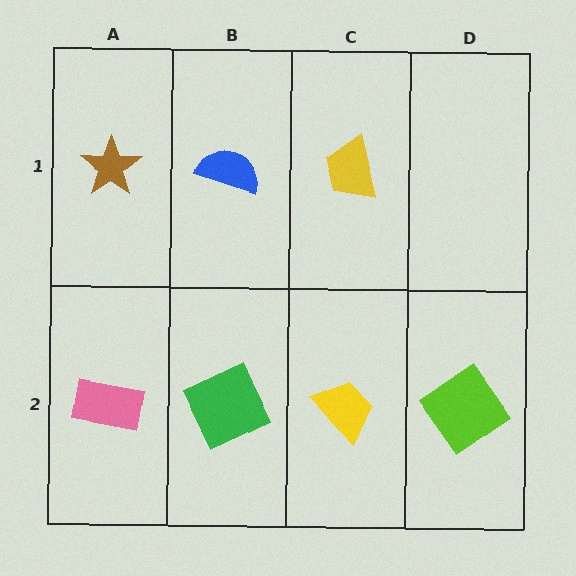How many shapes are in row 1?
3 shapes.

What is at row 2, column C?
A yellow trapezoid.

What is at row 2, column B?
A green square.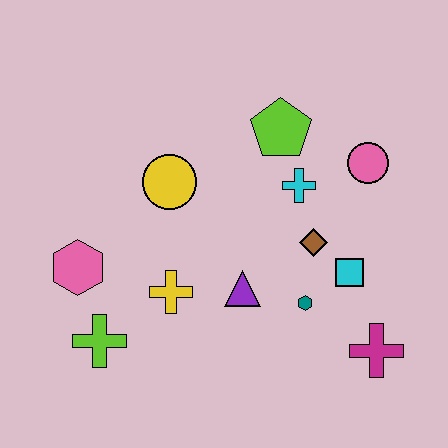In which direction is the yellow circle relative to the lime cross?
The yellow circle is above the lime cross.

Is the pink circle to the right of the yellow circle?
Yes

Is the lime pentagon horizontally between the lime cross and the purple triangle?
No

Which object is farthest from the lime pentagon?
The lime cross is farthest from the lime pentagon.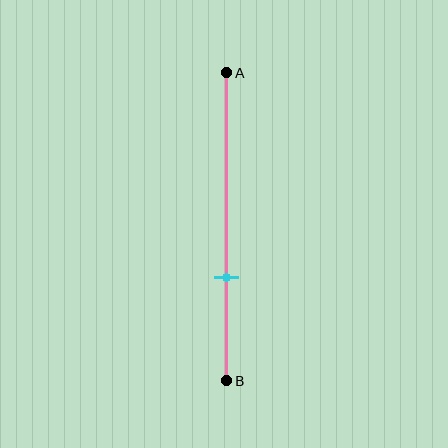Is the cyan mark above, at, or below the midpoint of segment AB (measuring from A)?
The cyan mark is below the midpoint of segment AB.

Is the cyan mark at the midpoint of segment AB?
No, the mark is at about 65% from A, not at the 50% midpoint.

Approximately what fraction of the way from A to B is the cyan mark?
The cyan mark is approximately 65% of the way from A to B.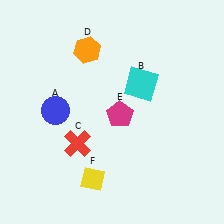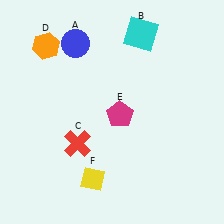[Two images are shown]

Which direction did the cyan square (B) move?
The cyan square (B) moved up.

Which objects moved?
The objects that moved are: the blue circle (A), the cyan square (B), the orange hexagon (D).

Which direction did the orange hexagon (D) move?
The orange hexagon (D) moved left.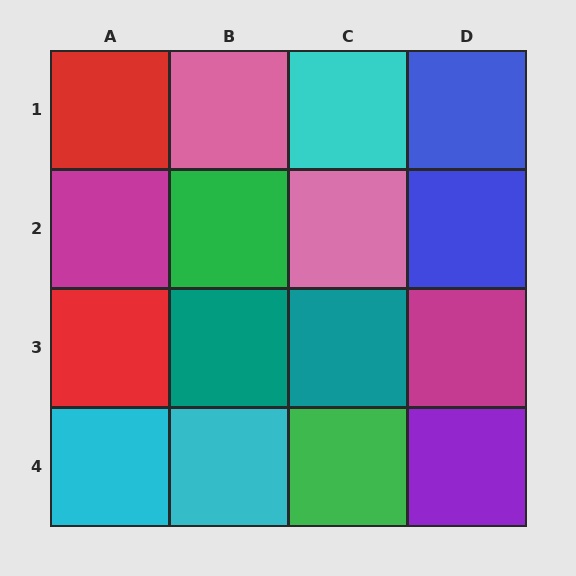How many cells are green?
2 cells are green.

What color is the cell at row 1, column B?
Pink.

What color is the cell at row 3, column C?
Teal.